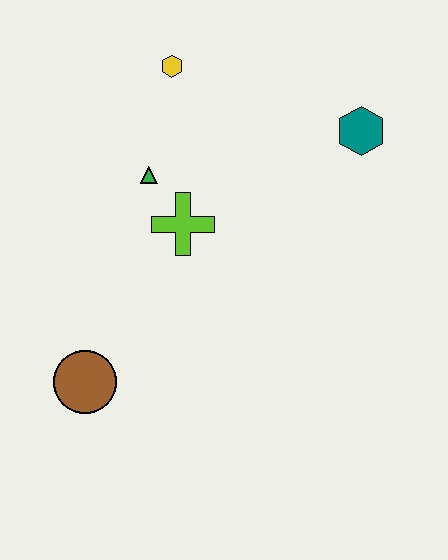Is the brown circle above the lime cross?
No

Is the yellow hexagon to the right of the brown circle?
Yes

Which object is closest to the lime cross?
The green triangle is closest to the lime cross.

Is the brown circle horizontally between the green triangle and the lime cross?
No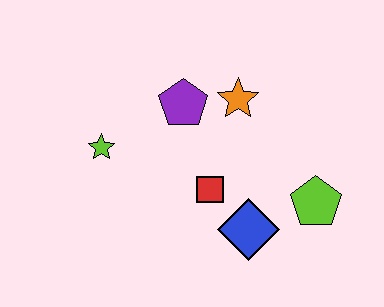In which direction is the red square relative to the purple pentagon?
The red square is below the purple pentagon.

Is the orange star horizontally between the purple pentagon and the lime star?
No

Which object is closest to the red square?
The blue diamond is closest to the red square.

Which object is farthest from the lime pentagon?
The lime star is farthest from the lime pentagon.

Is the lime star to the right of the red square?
No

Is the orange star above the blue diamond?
Yes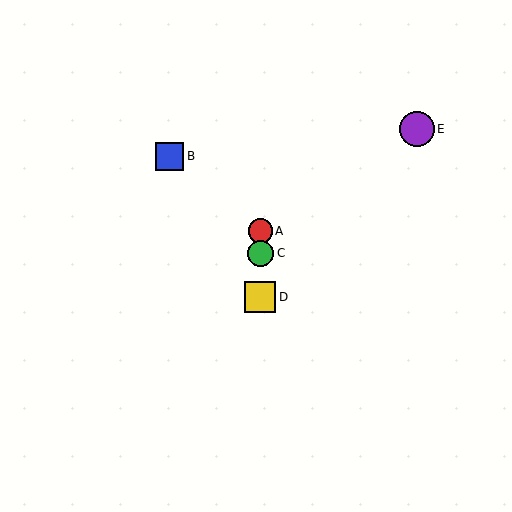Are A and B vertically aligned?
No, A is at x≈260 and B is at x≈170.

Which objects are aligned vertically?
Objects A, C, D are aligned vertically.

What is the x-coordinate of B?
Object B is at x≈170.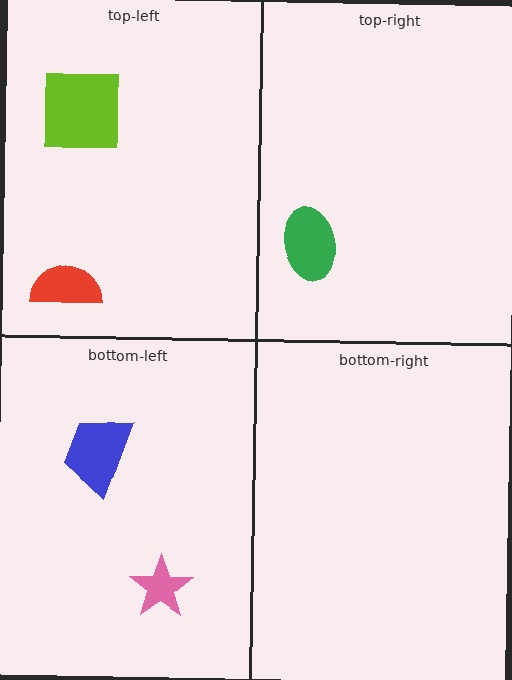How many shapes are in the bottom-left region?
2.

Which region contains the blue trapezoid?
The bottom-left region.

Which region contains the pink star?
The bottom-left region.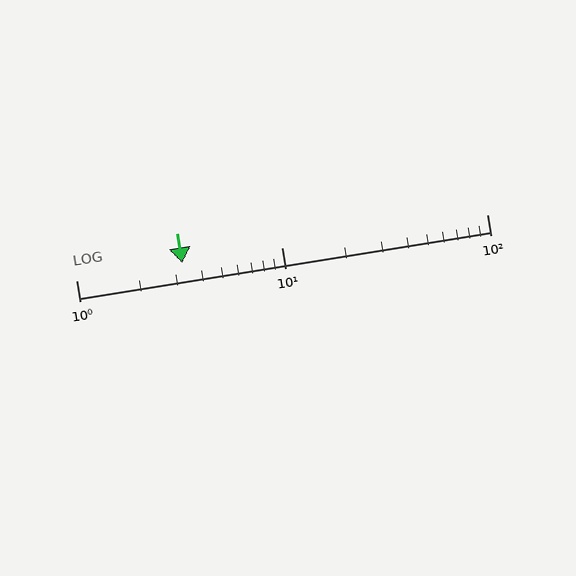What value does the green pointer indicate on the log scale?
The pointer indicates approximately 3.3.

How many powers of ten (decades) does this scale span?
The scale spans 2 decades, from 1 to 100.